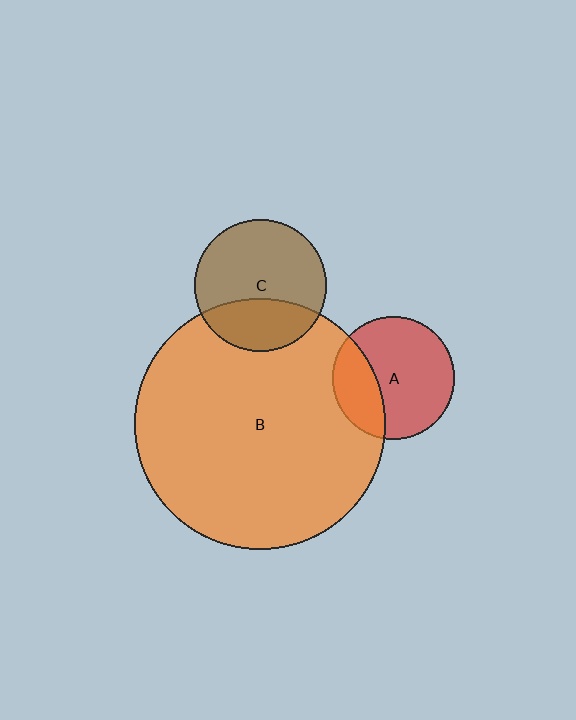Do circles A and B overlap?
Yes.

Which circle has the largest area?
Circle B (orange).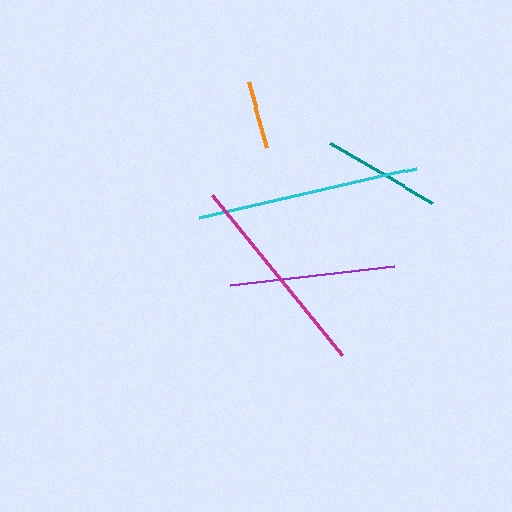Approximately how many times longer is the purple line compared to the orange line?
The purple line is approximately 2.4 times the length of the orange line.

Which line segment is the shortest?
The orange line is the shortest at approximately 69 pixels.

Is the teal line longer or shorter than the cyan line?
The cyan line is longer than the teal line.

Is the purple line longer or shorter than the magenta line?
The magenta line is longer than the purple line.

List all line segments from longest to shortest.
From longest to shortest: cyan, magenta, purple, teal, orange.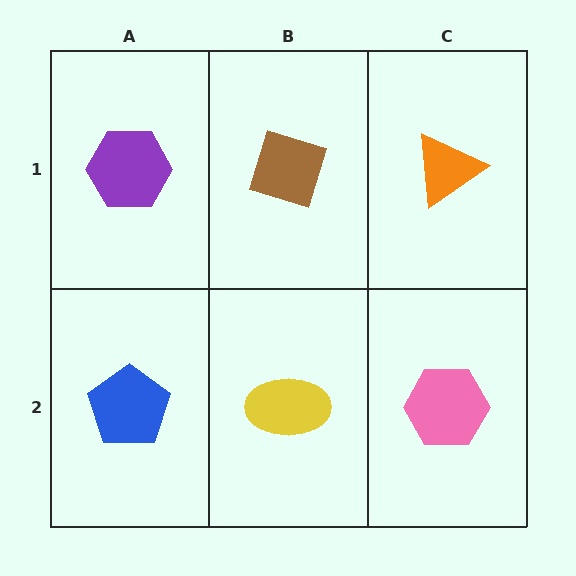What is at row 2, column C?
A pink hexagon.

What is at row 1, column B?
A brown diamond.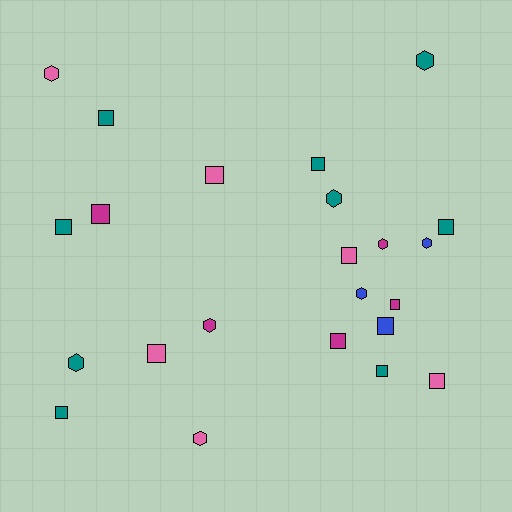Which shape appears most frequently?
Square, with 14 objects.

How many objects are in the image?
There are 23 objects.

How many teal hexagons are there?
There are 3 teal hexagons.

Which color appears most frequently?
Teal, with 9 objects.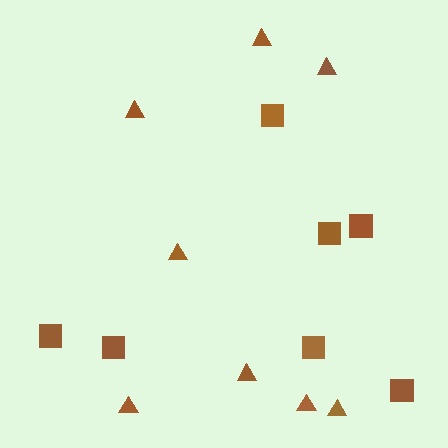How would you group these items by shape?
There are 2 groups: one group of squares (7) and one group of triangles (8).